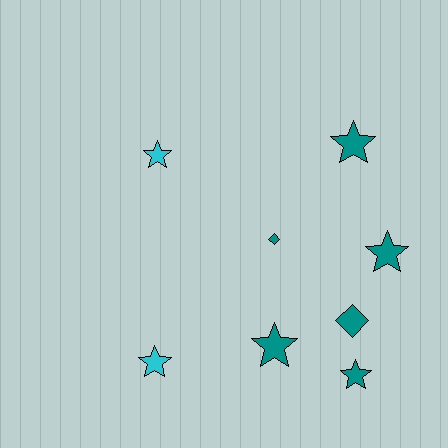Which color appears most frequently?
Teal, with 6 objects.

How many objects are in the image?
There are 8 objects.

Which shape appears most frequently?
Star, with 6 objects.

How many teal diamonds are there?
There are 2 teal diamonds.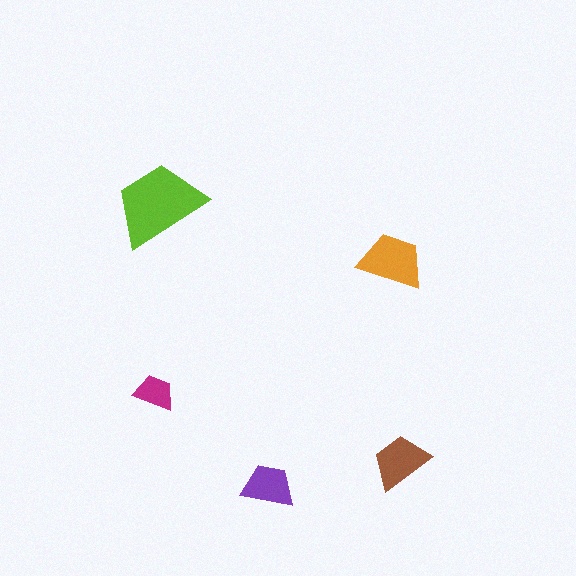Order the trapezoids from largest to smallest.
the lime one, the orange one, the brown one, the purple one, the magenta one.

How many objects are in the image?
There are 5 objects in the image.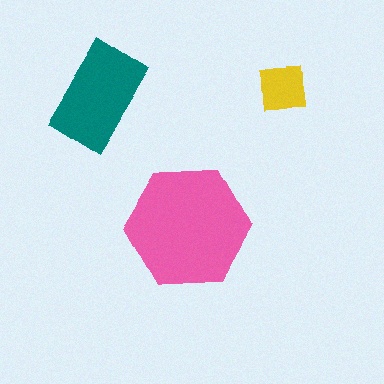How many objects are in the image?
There are 3 objects in the image.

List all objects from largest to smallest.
The pink hexagon, the teal rectangle, the yellow square.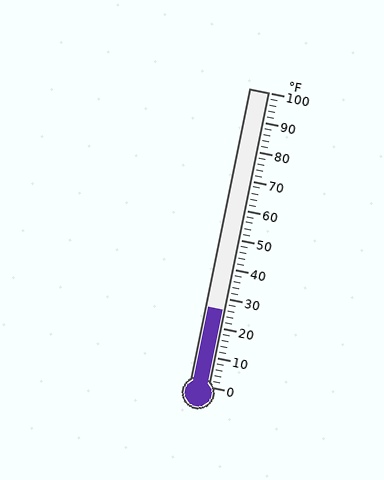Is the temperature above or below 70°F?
The temperature is below 70°F.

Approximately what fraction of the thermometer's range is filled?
The thermometer is filled to approximately 25% of its range.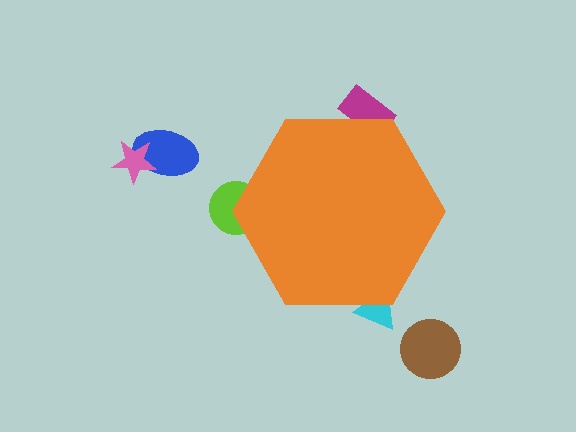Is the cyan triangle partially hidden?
Yes, the cyan triangle is partially hidden behind the orange hexagon.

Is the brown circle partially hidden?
No, the brown circle is fully visible.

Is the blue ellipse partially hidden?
No, the blue ellipse is fully visible.